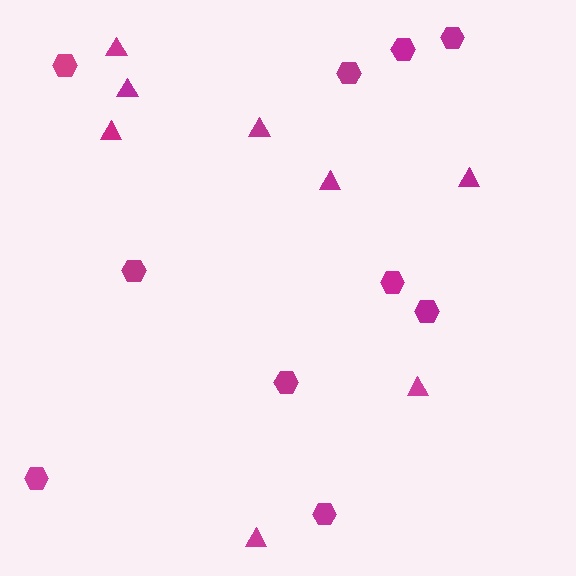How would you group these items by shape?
There are 2 groups: one group of hexagons (10) and one group of triangles (8).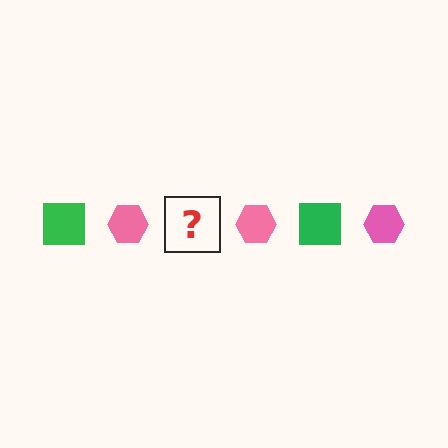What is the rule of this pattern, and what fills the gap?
The rule is that the pattern alternates between green square and pink hexagon. The gap should be filled with a green square.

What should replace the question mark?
The question mark should be replaced with a green square.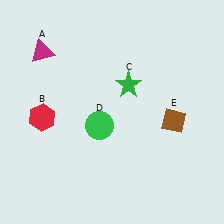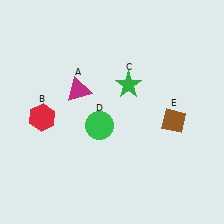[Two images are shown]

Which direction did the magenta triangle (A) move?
The magenta triangle (A) moved down.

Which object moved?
The magenta triangle (A) moved down.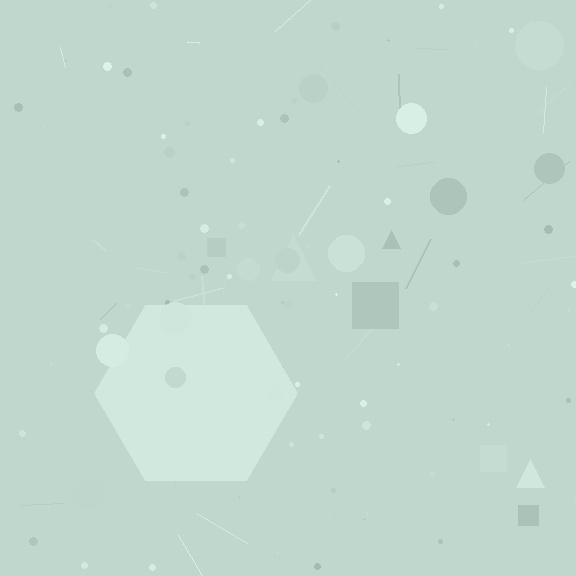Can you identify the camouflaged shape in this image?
The camouflaged shape is a hexagon.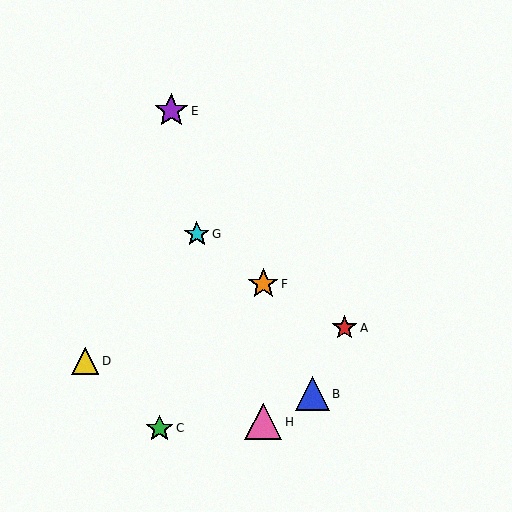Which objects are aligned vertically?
Objects F, H are aligned vertically.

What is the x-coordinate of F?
Object F is at x≈263.